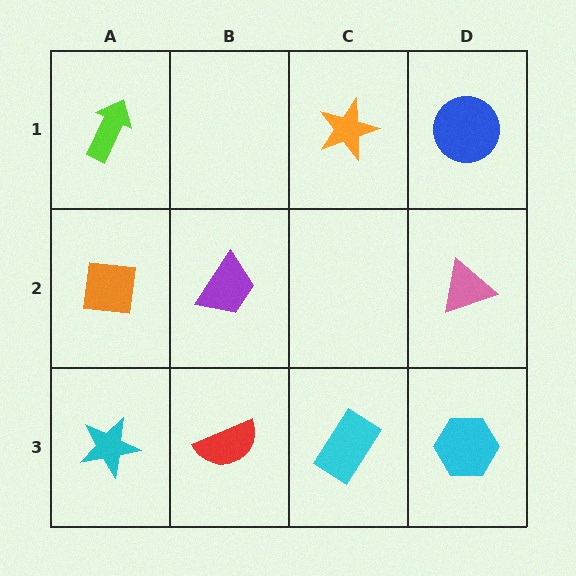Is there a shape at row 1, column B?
No, that cell is empty.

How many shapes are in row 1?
3 shapes.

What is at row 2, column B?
A purple trapezoid.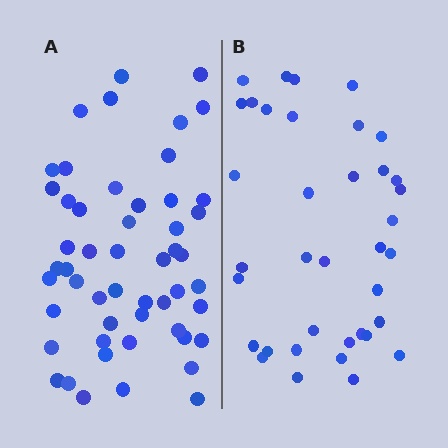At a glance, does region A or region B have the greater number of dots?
Region A (the left region) has more dots.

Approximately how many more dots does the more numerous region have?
Region A has approximately 15 more dots than region B.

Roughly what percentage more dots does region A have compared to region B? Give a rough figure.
About 40% more.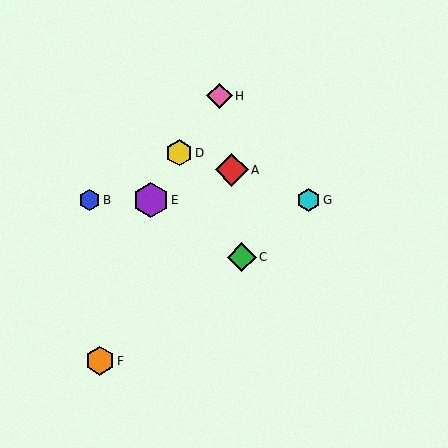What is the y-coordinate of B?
Object B is at y≈200.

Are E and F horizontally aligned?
No, E is at y≈200 and F is at y≈361.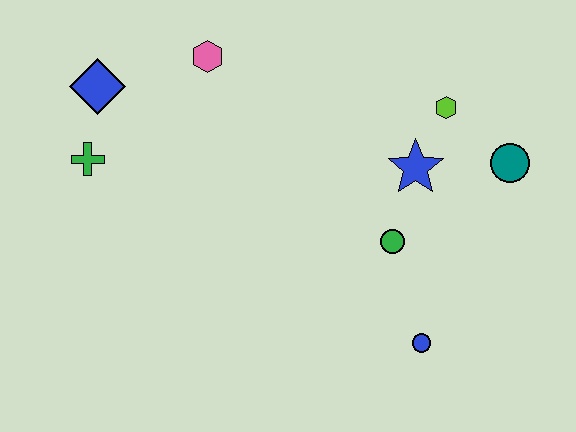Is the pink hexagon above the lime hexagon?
Yes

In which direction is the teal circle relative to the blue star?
The teal circle is to the right of the blue star.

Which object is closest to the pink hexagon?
The blue diamond is closest to the pink hexagon.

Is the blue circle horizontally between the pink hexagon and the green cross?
No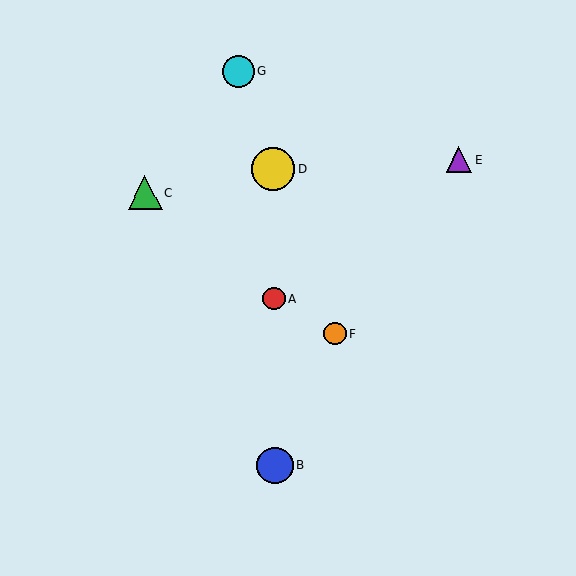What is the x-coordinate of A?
Object A is at x≈274.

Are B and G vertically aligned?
No, B is at x≈275 and G is at x≈238.